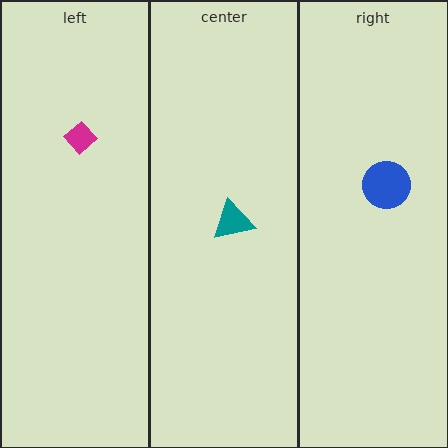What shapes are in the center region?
The teal triangle.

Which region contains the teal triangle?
The center region.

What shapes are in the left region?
The magenta diamond.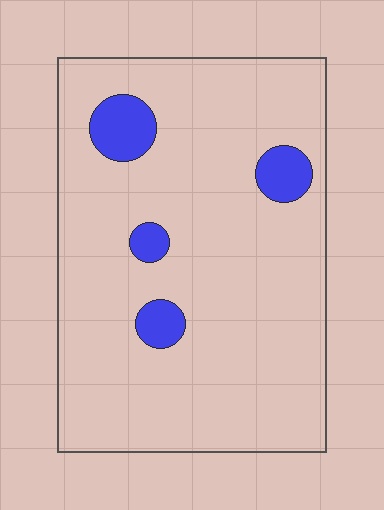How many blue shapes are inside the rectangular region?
4.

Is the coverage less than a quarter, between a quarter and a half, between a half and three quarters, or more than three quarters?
Less than a quarter.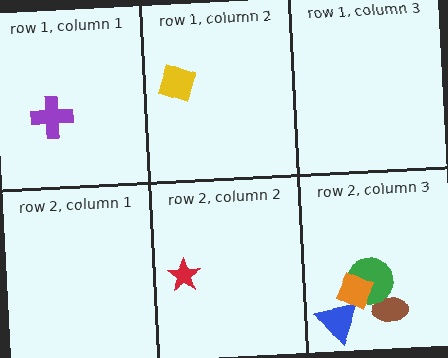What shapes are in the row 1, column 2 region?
The yellow square.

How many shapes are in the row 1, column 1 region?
1.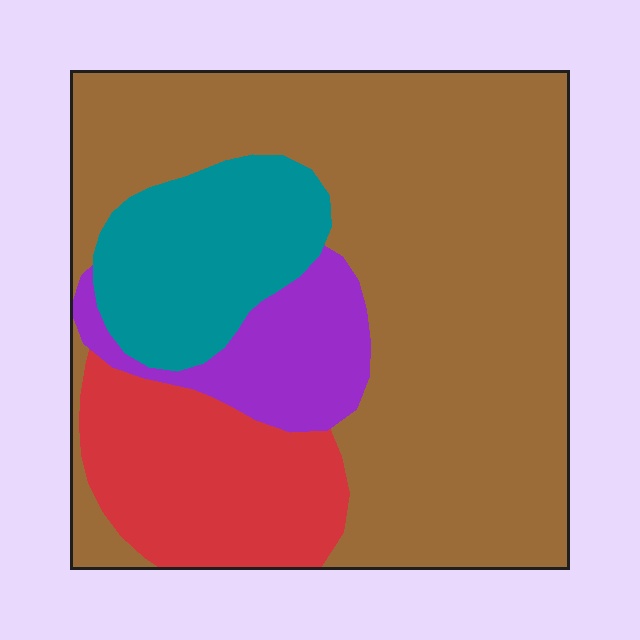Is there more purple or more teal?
Teal.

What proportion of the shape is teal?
Teal covers 14% of the shape.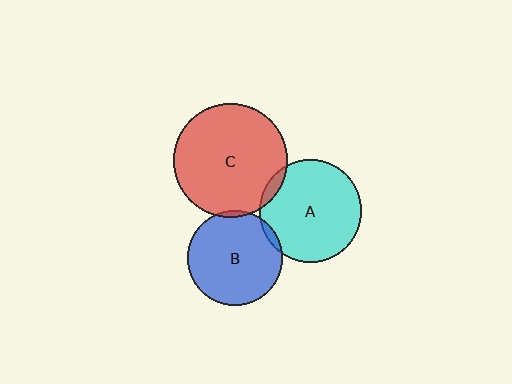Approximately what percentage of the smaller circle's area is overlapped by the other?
Approximately 5%.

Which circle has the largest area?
Circle C (red).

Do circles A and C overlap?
Yes.